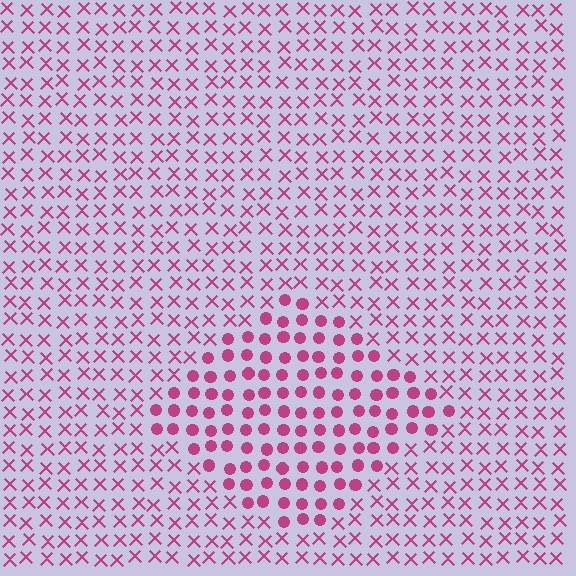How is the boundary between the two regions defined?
The boundary is defined by a change in element shape: circles inside vs. X marks outside. All elements share the same color and spacing.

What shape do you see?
I see a diamond.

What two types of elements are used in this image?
The image uses circles inside the diamond region and X marks outside it.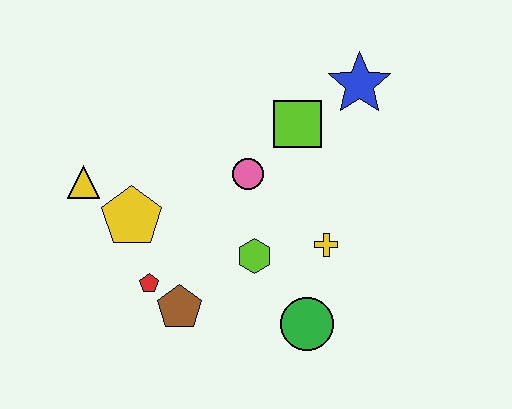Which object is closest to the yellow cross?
The lime hexagon is closest to the yellow cross.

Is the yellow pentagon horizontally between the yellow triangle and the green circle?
Yes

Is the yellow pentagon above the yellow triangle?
No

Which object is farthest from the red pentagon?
The blue star is farthest from the red pentagon.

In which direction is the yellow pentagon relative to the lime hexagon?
The yellow pentagon is to the left of the lime hexagon.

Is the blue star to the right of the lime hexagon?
Yes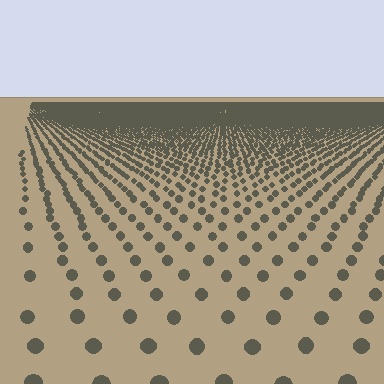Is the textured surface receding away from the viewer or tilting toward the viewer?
The surface is receding away from the viewer. Texture elements get smaller and denser toward the top.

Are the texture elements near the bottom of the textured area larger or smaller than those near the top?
Larger. Near the bottom, elements are closer to the viewer and appear at a bigger on-screen size.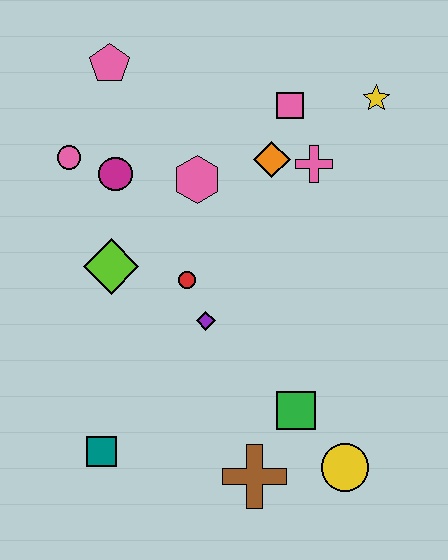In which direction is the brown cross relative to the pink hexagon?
The brown cross is below the pink hexagon.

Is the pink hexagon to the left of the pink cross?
Yes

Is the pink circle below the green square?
No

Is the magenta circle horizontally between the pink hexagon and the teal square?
Yes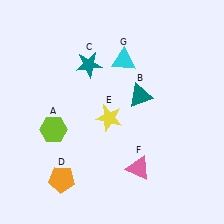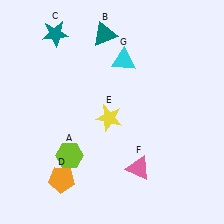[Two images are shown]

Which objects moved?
The objects that moved are: the lime hexagon (A), the teal triangle (B), the teal star (C).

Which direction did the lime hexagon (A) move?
The lime hexagon (A) moved down.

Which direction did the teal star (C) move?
The teal star (C) moved left.